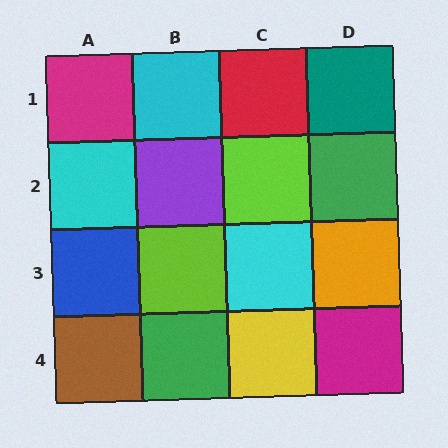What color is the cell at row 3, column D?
Orange.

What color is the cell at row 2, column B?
Purple.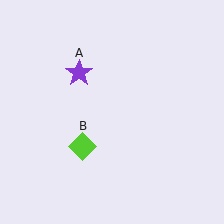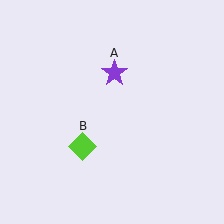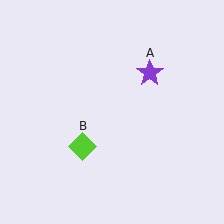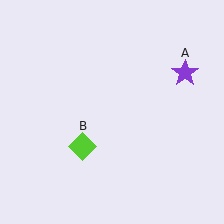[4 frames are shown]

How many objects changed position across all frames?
1 object changed position: purple star (object A).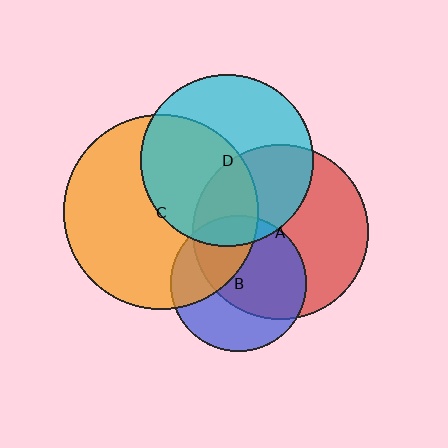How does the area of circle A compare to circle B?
Approximately 1.7 times.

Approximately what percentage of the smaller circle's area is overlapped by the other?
Approximately 60%.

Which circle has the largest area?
Circle C (orange).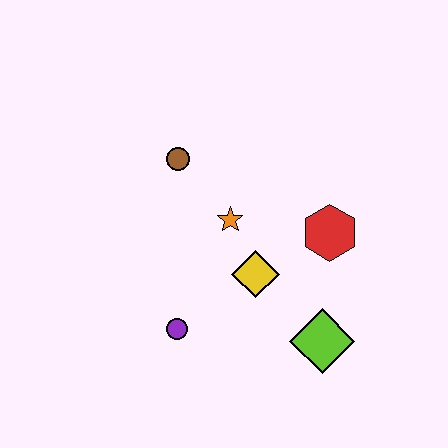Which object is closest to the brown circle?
The orange star is closest to the brown circle.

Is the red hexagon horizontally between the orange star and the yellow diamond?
No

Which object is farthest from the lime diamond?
The brown circle is farthest from the lime diamond.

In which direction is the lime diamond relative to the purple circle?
The lime diamond is to the right of the purple circle.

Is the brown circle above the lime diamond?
Yes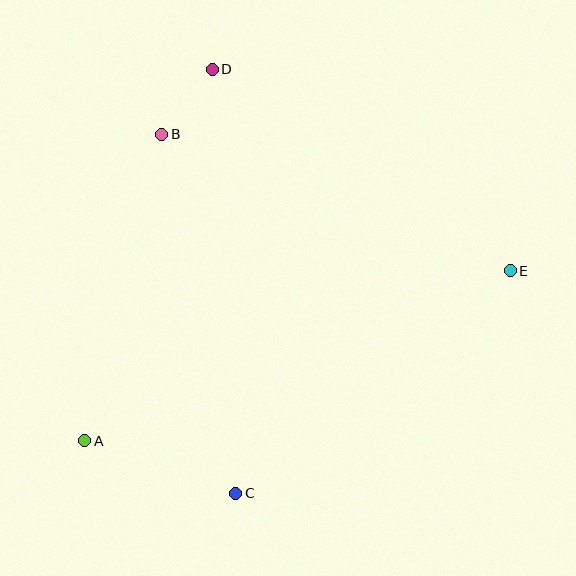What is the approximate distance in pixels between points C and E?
The distance between C and E is approximately 353 pixels.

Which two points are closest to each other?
Points B and D are closest to each other.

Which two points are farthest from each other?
Points A and E are farthest from each other.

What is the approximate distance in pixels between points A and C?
The distance between A and C is approximately 160 pixels.